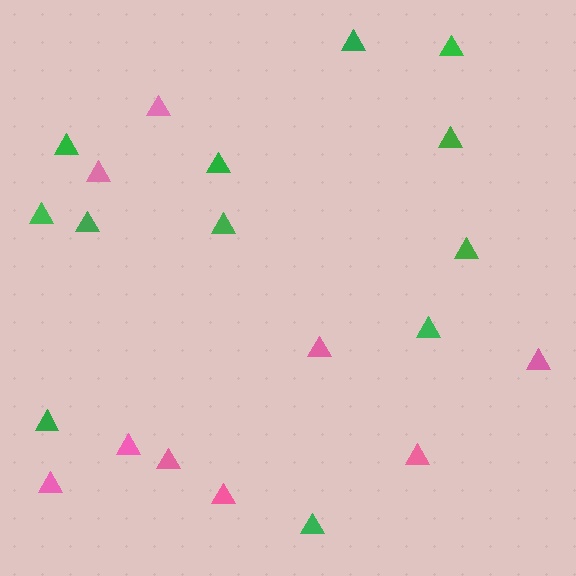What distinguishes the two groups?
There are 2 groups: one group of green triangles (12) and one group of pink triangles (9).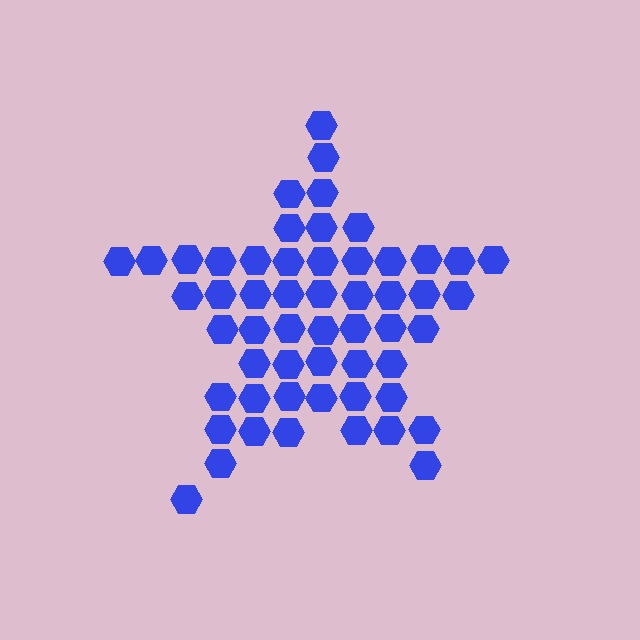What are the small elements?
The small elements are hexagons.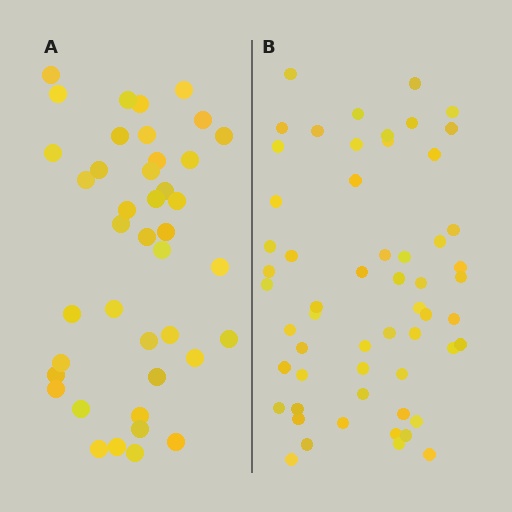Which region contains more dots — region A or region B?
Region B (the right region) has more dots.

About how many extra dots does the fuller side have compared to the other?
Region B has approximately 15 more dots than region A.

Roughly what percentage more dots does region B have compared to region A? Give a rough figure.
About 40% more.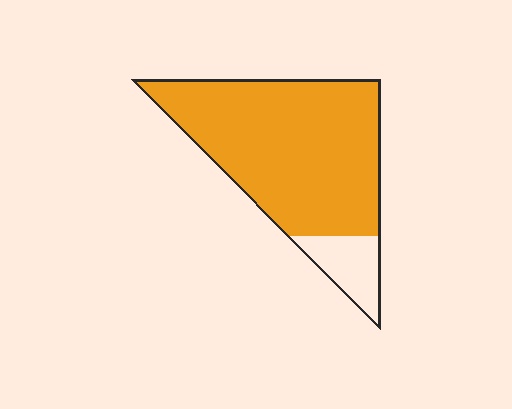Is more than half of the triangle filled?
Yes.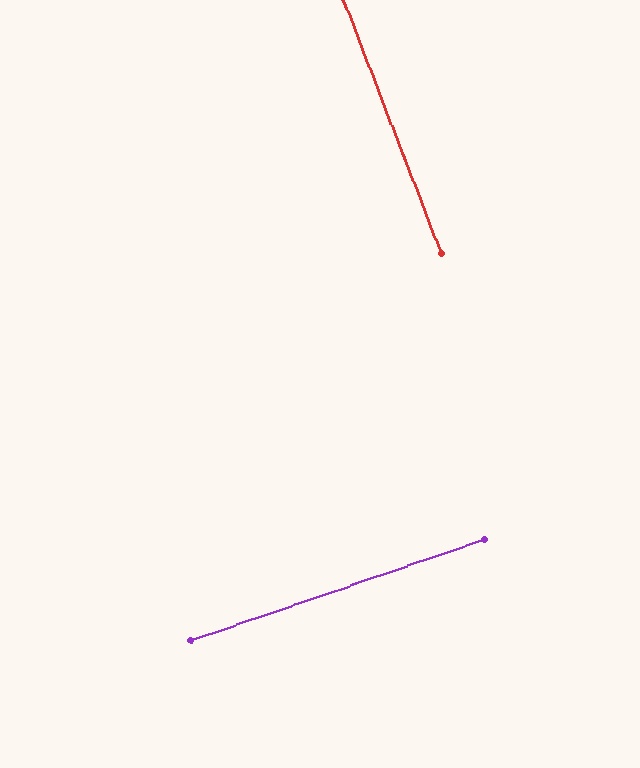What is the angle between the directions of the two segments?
Approximately 88 degrees.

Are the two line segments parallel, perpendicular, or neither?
Perpendicular — they meet at approximately 88°.